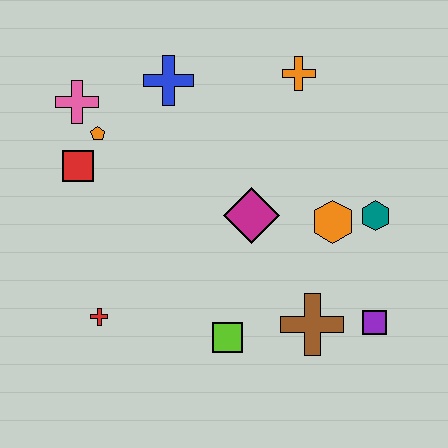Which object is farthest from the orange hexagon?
The pink cross is farthest from the orange hexagon.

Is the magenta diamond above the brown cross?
Yes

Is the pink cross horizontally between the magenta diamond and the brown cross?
No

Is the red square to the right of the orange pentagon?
No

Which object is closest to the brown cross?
The purple square is closest to the brown cross.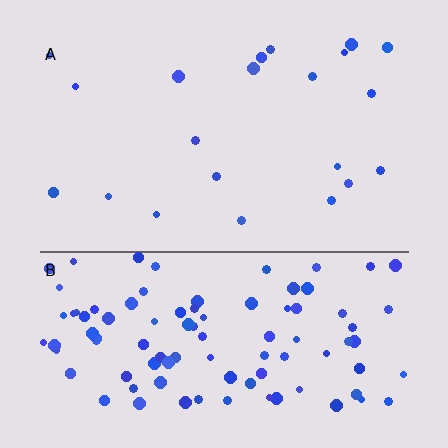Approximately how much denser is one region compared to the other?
Approximately 4.9× — region B over region A.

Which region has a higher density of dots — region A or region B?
B (the bottom).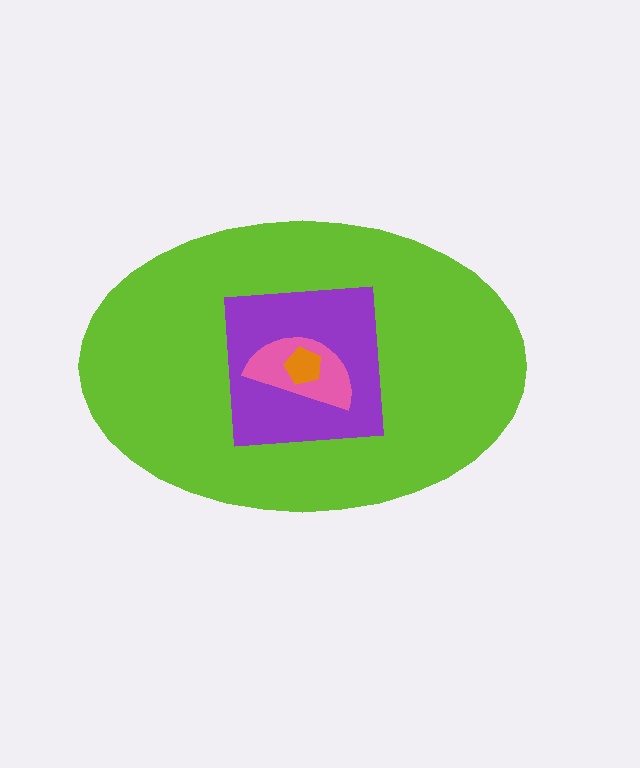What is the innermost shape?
The orange pentagon.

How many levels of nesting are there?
4.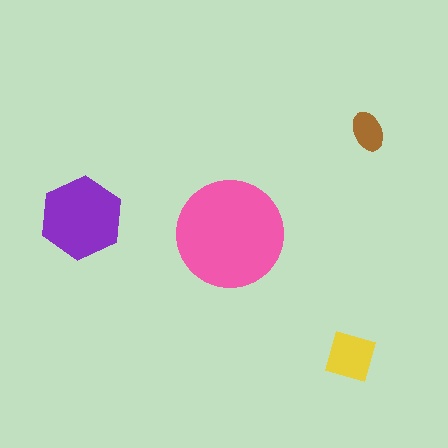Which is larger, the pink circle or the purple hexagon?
The pink circle.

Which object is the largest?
The pink circle.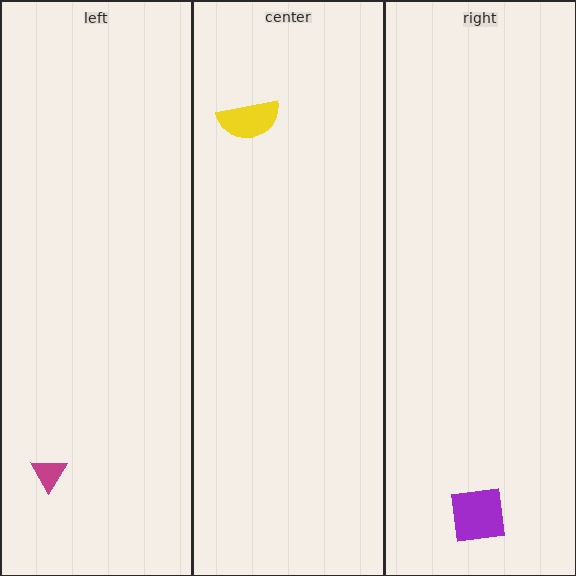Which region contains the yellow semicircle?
The center region.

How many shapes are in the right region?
1.